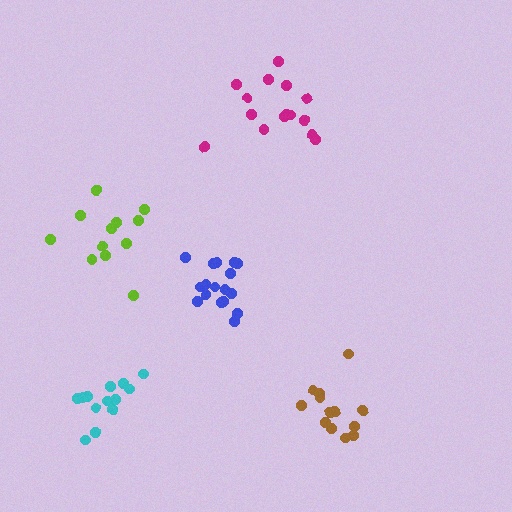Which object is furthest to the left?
The cyan cluster is leftmost.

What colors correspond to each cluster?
The clusters are colored: lime, blue, brown, cyan, magenta.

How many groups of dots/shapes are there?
There are 5 groups.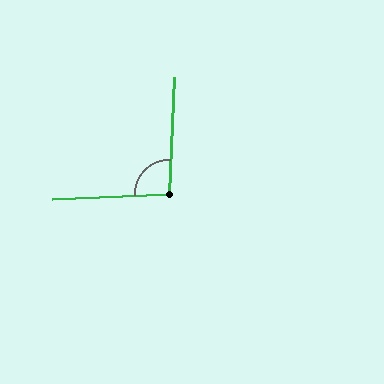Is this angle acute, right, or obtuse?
It is obtuse.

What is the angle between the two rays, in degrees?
Approximately 95 degrees.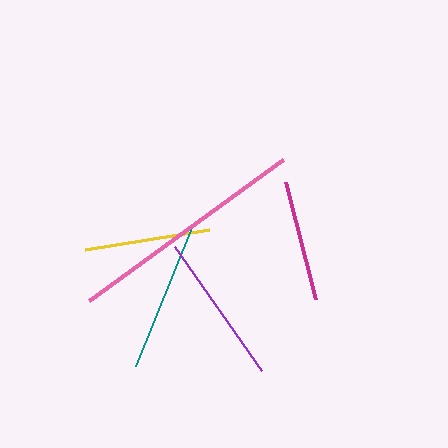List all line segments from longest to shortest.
From longest to shortest: pink, teal, purple, yellow, magenta.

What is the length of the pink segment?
The pink segment is approximately 240 pixels long.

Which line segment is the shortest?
The magenta line is the shortest at approximately 121 pixels.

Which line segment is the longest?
The pink line is the longest at approximately 240 pixels.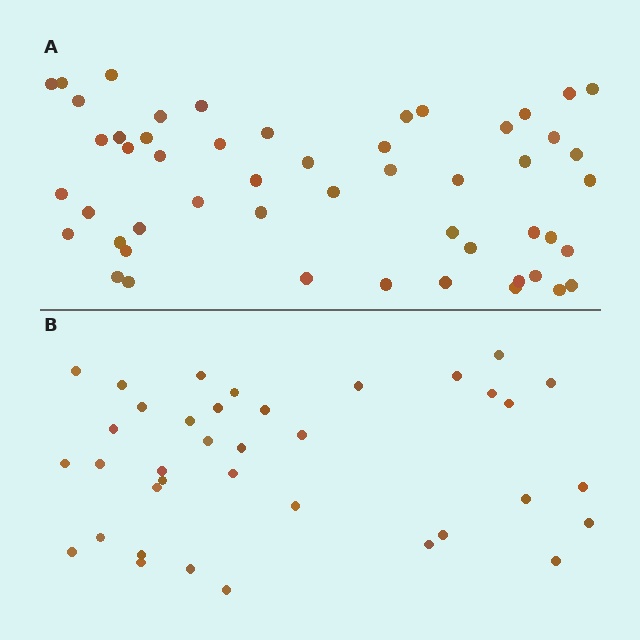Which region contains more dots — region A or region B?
Region A (the top region) has more dots.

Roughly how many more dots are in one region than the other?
Region A has approximately 15 more dots than region B.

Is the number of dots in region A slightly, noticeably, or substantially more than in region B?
Region A has noticeably more, but not dramatically so. The ratio is roughly 1.4 to 1.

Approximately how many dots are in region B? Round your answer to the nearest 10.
About 40 dots. (The exact count is 37, which rounds to 40.)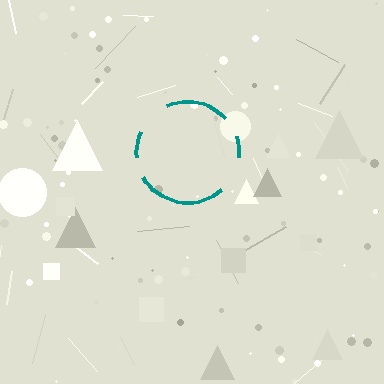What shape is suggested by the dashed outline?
The dashed outline suggests a circle.